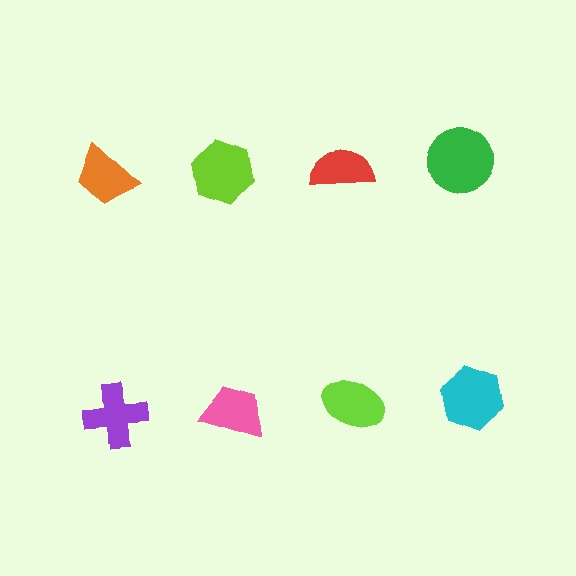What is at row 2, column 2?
A pink trapezoid.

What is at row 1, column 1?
An orange trapezoid.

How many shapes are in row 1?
4 shapes.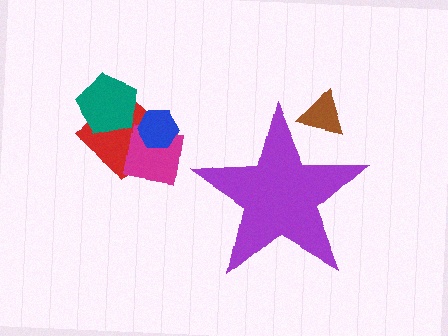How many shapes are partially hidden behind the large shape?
1 shape is partially hidden.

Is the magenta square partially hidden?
No, the magenta square is fully visible.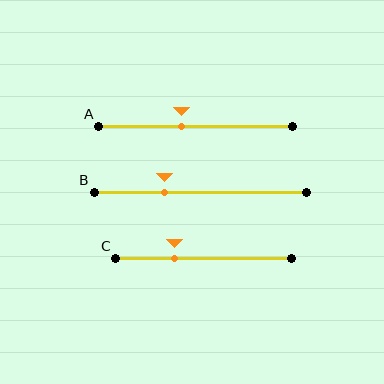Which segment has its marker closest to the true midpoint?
Segment A has its marker closest to the true midpoint.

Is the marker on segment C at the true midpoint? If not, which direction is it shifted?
No, the marker on segment C is shifted to the left by about 16% of the segment length.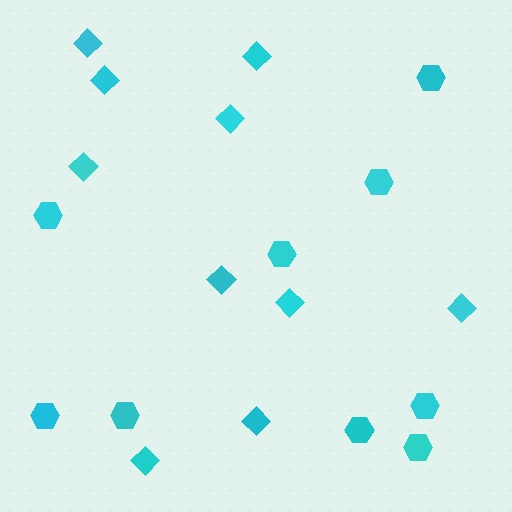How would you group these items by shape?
There are 2 groups: one group of hexagons (9) and one group of diamonds (10).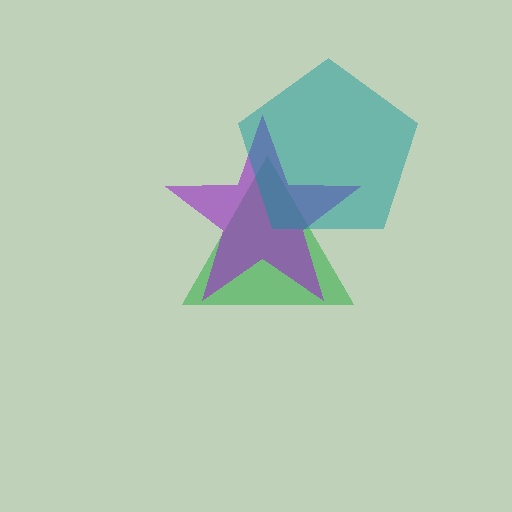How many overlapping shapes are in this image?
There are 3 overlapping shapes in the image.